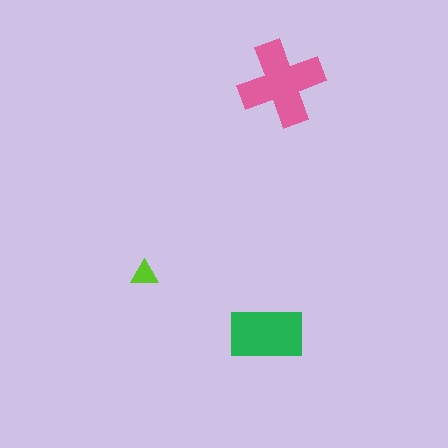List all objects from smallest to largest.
The lime triangle, the green rectangle, the pink cross.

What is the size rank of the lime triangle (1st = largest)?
3rd.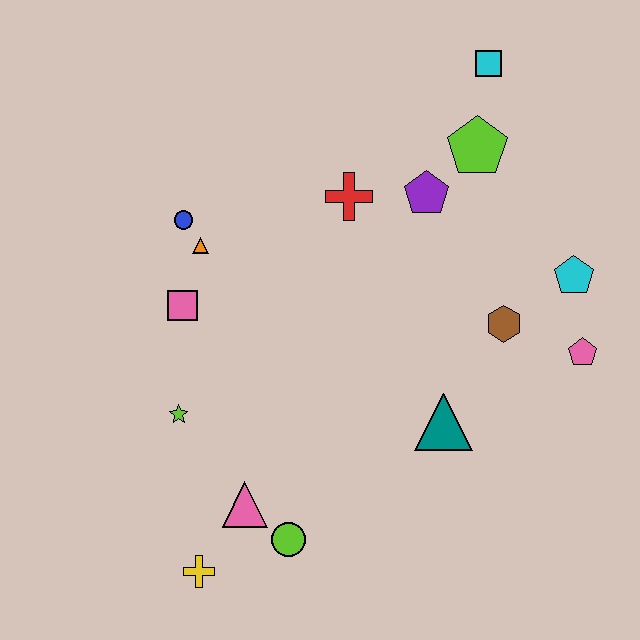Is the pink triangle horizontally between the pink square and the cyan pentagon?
Yes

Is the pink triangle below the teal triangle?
Yes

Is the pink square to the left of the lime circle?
Yes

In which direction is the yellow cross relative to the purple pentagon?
The yellow cross is below the purple pentagon.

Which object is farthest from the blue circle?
The pink pentagon is farthest from the blue circle.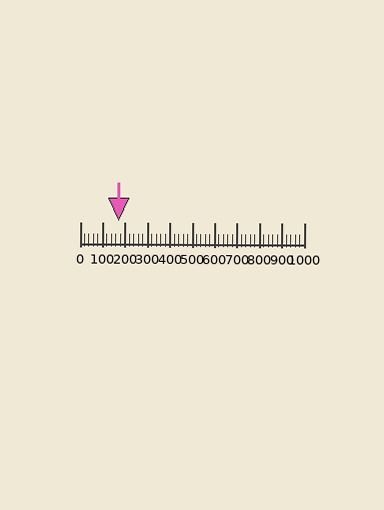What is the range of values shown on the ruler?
The ruler shows values from 0 to 1000.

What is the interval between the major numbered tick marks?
The major tick marks are spaced 100 units apart.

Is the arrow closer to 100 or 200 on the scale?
The arrow is closer to 200.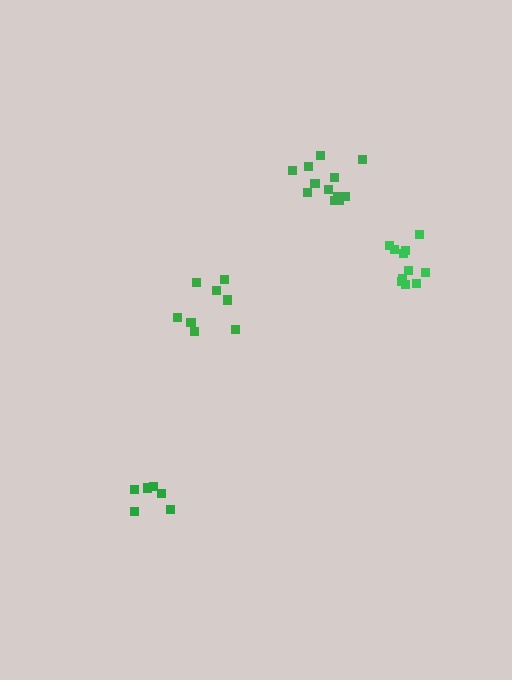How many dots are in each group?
Group 1: 8 dots, Group 2: 12 dots, Group 3: 6 dots, Group 4: 11 dots (37 total).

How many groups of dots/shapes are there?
There are 4 groups.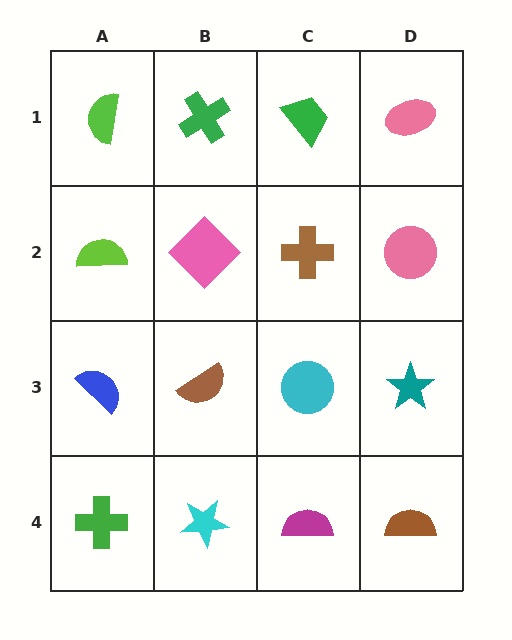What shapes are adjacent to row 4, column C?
A cyan circle (row 3, column C), a cyan star (row 4, column B), a brown semicircle (row 4, column D).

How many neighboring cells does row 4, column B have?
3.